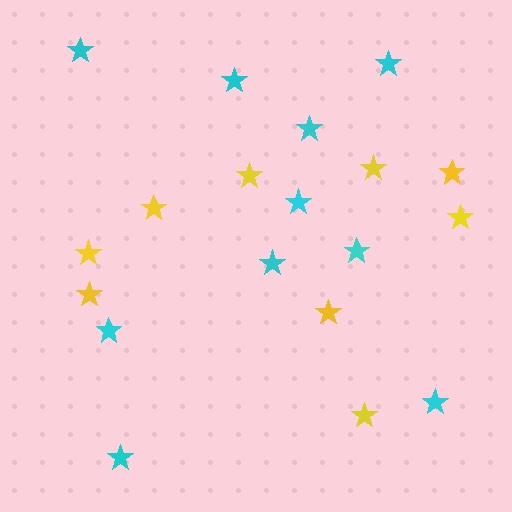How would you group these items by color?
There are 2 groups: one group of cyan stars (10) and one group of yellow stars (9).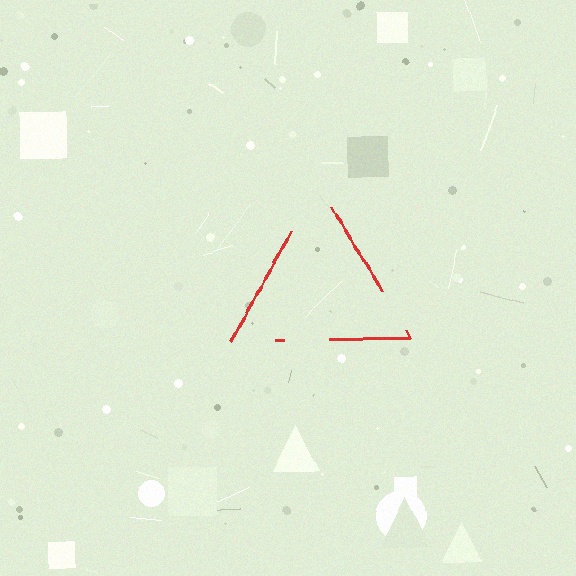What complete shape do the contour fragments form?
The contour fragments form a triangle.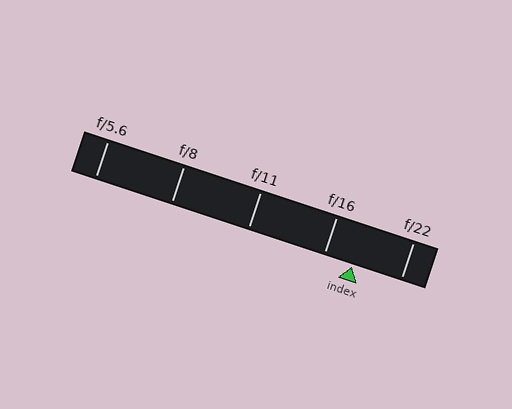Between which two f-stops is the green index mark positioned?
The index mark is between f/16 and f/22.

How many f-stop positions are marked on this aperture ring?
There are 5 f-stop positions marked.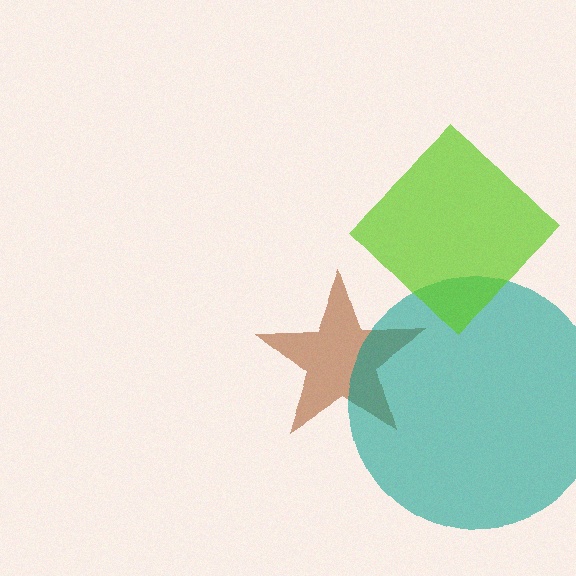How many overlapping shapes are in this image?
There are 3 overlapping shapes in the image.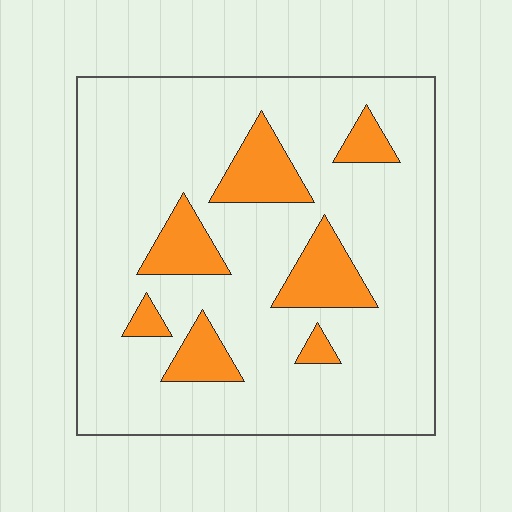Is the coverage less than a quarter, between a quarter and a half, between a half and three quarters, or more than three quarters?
Less than a quarter.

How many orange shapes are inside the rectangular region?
7.